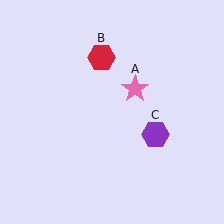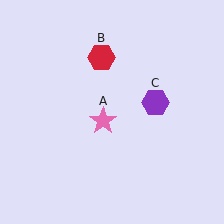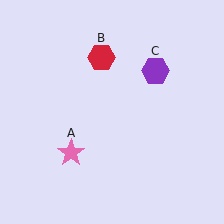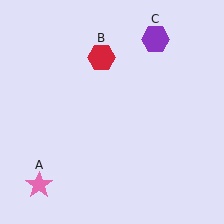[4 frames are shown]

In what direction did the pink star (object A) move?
The pink star (object A) moved down and to the left.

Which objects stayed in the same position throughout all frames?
Red hexagon (object B) remained stationary.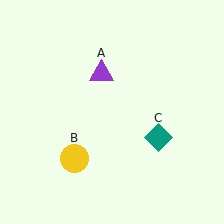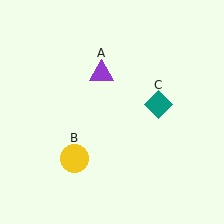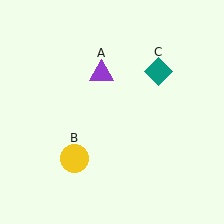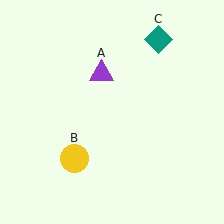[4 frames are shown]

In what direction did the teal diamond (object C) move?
The teal diamond (object C) moved up.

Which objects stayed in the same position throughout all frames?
Purple triangle (object A) and yellow circle (object B) remained stationary.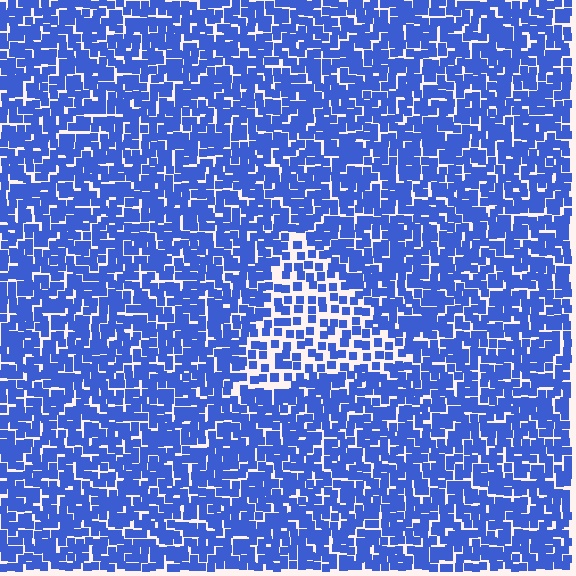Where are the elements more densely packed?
The elements are more densely packed outside the triangle boundary.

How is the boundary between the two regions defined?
The boundary is defined by a change in element density (approximately 1.9x ratio). All elements are the same color, size, and shape.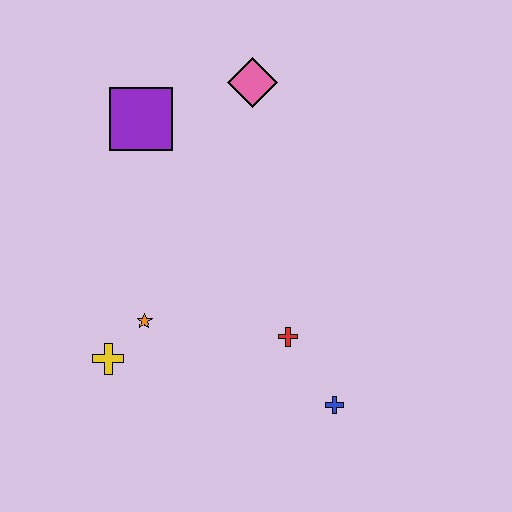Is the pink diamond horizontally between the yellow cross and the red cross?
Yes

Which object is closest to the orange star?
The yellow cross is closest to the orange star.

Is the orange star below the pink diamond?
Yes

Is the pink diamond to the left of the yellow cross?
No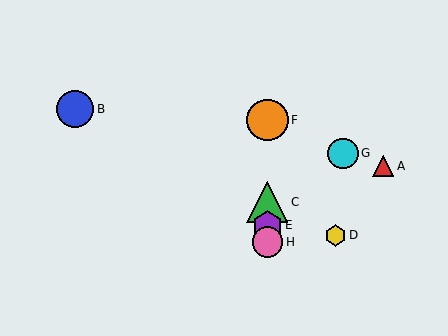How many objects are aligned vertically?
4 objects (C, E, F, H) are aligned vertically.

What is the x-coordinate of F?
Object F is at x≈267.